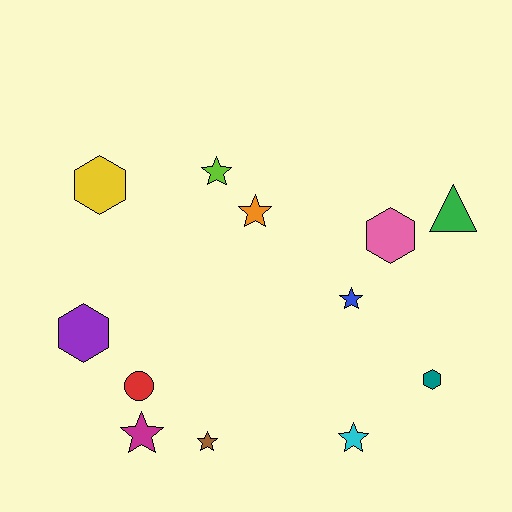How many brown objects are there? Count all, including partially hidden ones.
There is 1 brown object.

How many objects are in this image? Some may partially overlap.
There are 12 objects.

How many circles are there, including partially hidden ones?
There is 1 circle.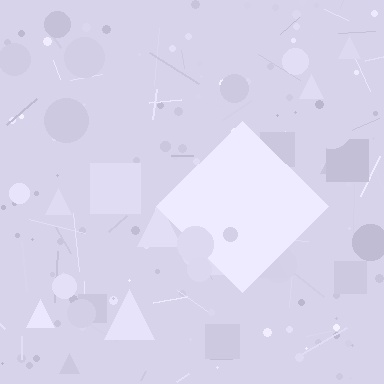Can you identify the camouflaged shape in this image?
The camouflaged shape is a diamond.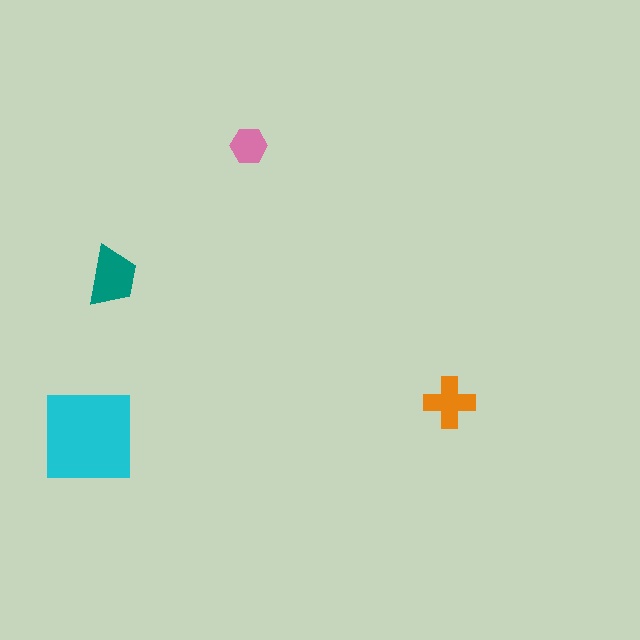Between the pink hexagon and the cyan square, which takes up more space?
The cyan square.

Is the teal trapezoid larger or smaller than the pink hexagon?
Larger.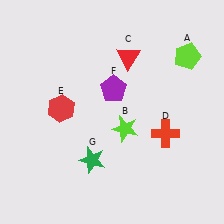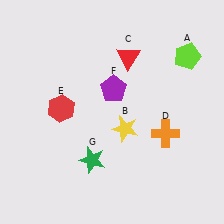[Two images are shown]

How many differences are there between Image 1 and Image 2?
There are 2 differences between the two images.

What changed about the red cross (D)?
In Image 1, D is red. In Image 2, it changed to orange.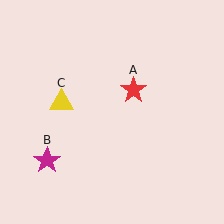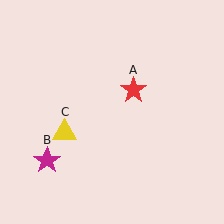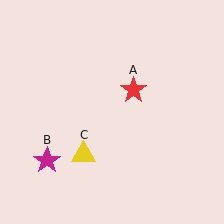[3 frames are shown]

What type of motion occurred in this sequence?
The yellow triangle (object C) rotated counterclockwise around the center of the scene.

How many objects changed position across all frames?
1 object changed position: yellow triangle (object C).